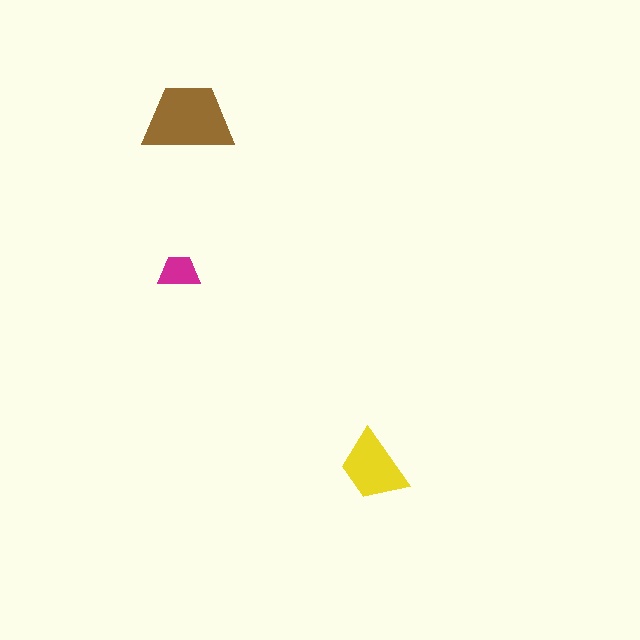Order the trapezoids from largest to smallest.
the brown one, the yellow one, the magenta one.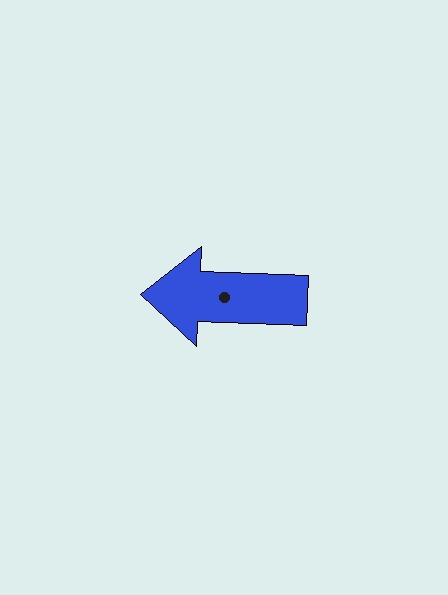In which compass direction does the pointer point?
West.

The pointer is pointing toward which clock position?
Roughly 9 o'clock.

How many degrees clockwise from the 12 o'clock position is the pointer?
Approximately 272 degrees.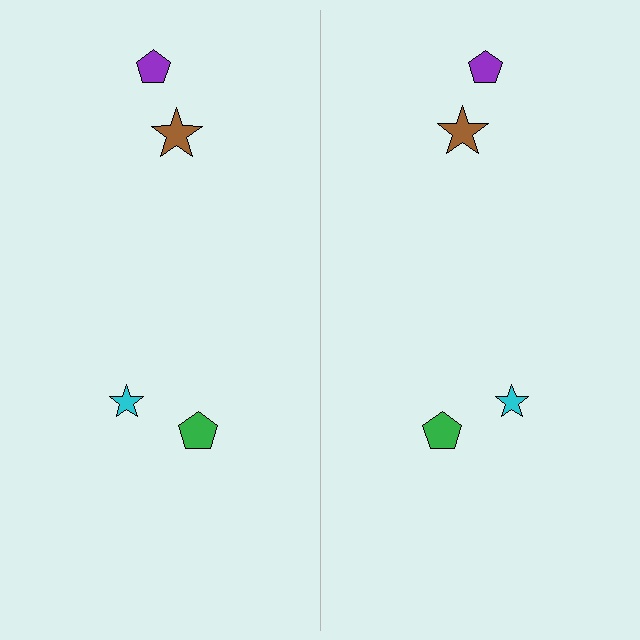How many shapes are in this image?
There are 8 shapes in this image.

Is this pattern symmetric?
Yes, this pattern has bilateral (reflection) symmetry.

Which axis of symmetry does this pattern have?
The pattern has a vertical axis of symmetry running through the center of the image.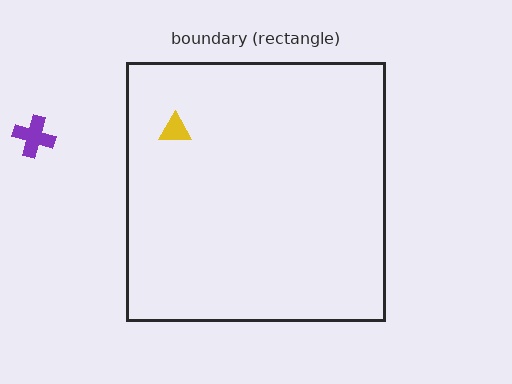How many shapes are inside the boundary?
1 inside, 1 outside.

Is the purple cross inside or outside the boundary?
Outside.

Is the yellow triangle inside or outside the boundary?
Inside.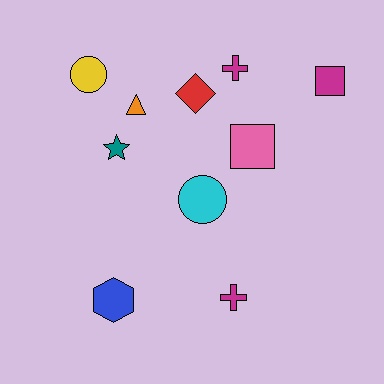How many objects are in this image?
There are 10 objects.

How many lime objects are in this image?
There are no lime objects.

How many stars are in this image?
There is 1 star.